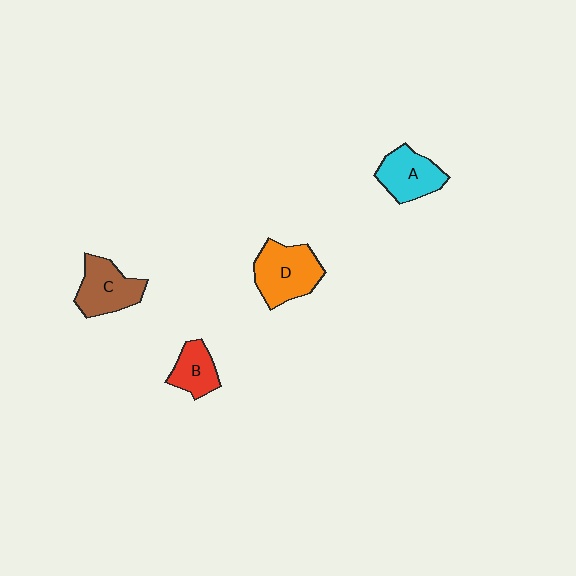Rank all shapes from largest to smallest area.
From largest to smallest: D (orange), C (brown), A (cyan), B (red).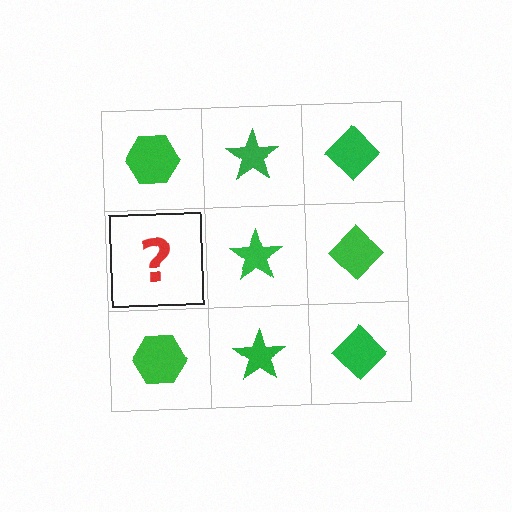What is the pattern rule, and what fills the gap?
The rule is that each column has a consistent shape. The gap should be filled with a green hexagon.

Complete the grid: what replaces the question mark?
The question mark should be replaced with a green hexagon.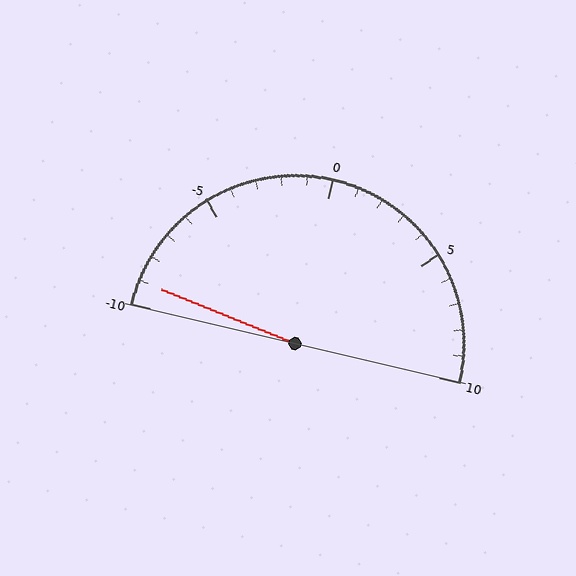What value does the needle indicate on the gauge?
The needle indicates approximately -9.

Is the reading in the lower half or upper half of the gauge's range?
The reading is in the lower half of the range (-10 to 10).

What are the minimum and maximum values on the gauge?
The gauge ranges from -10 to 10.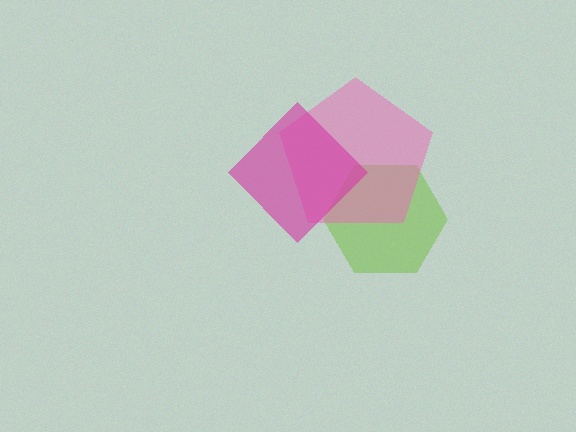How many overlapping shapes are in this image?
There are 3 overlapping shapes in the image.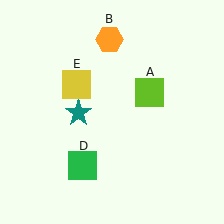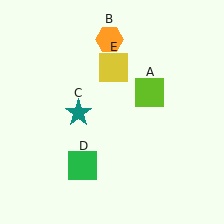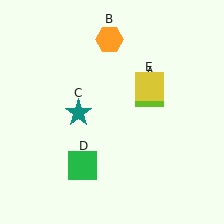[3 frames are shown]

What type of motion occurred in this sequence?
The yellow square (object E) rotated clockwise around the center of the scene.